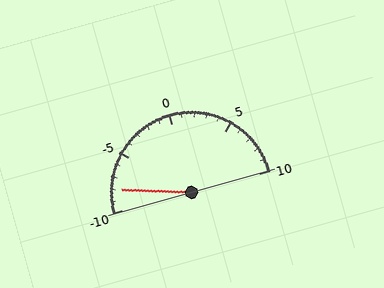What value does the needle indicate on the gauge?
The needle indicates approximately -8.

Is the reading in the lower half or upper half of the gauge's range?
The reading is in the lower half of the range (-10 to 10).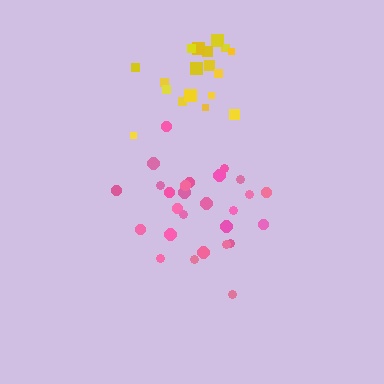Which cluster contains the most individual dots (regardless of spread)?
Pink (27).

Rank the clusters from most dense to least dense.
pink, yellow.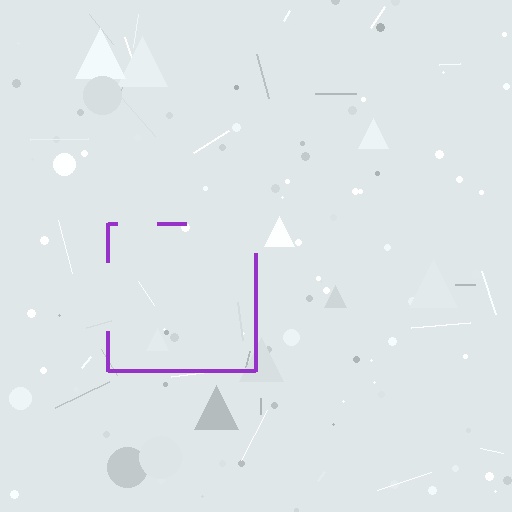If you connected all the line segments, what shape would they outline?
They would outline a square.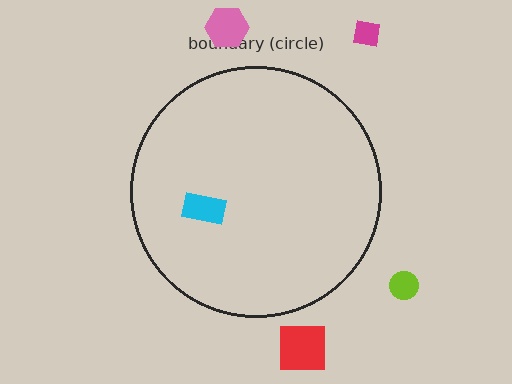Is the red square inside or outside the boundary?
Outside.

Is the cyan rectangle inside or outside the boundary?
Inside.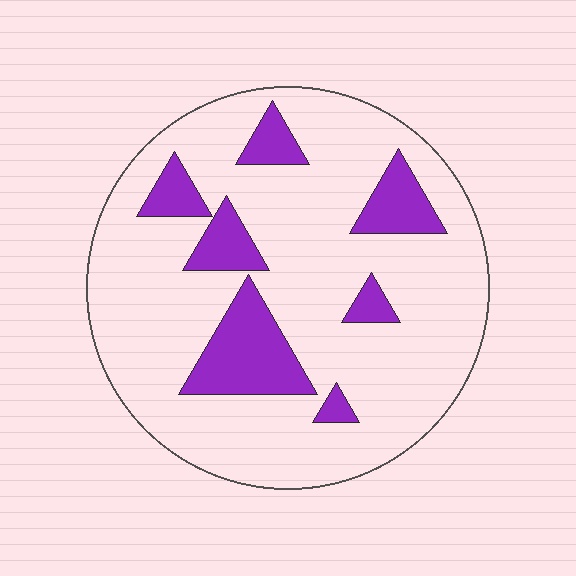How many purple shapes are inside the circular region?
7.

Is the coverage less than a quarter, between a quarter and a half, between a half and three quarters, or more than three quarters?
Less than a quarter.